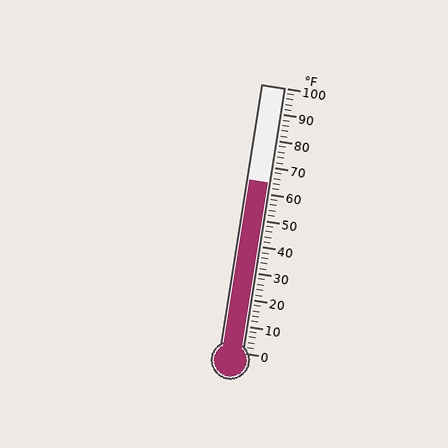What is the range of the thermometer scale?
The thermometer scale ranges from 0°F to 100°F.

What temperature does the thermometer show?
The thermometer shows approximately 64°F.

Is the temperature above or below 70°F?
The temperature is below 70°F.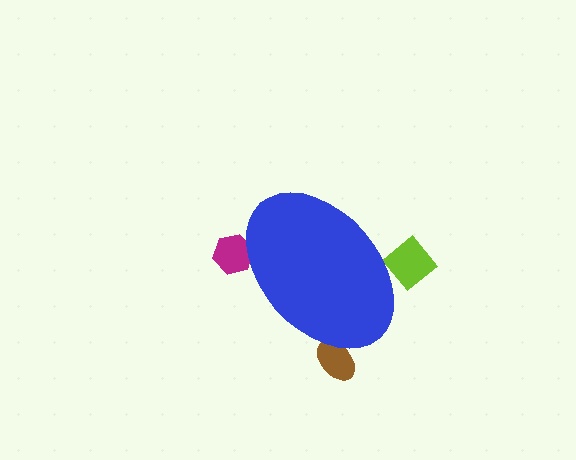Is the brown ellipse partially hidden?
Yes, the brown ellipse is partially hidden behind the blue ellipse.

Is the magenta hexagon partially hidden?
Yes, the magenta hexagon is partially hidden behind the blue ellipse.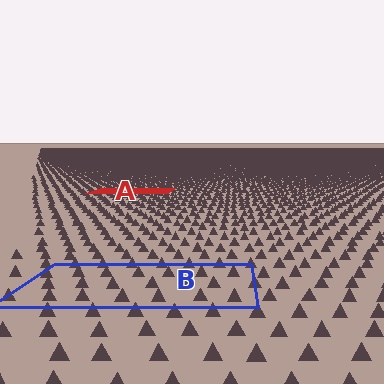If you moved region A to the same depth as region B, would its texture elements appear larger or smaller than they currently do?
They would appear larger. At a closer depth, the same texture elements are projected at a bigger on-screen size.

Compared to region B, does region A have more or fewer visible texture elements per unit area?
Region A has more texture elements per unit area — they are packed more densely because it is farther away.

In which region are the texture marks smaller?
The texture marks are smaller in region A, because it is farther away.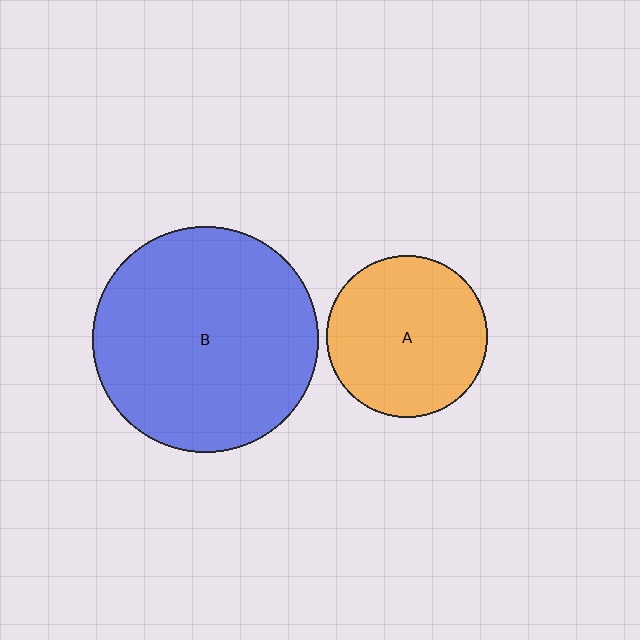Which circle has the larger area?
Circle B (blue).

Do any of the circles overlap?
No, none of the circles overlap.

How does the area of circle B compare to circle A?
Approximately 1.9 times.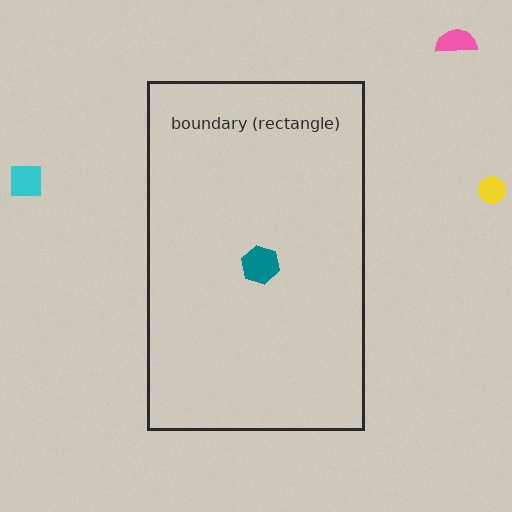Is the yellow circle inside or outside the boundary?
Outside.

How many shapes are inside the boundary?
1 inside, 3 outside.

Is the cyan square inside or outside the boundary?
Outside.